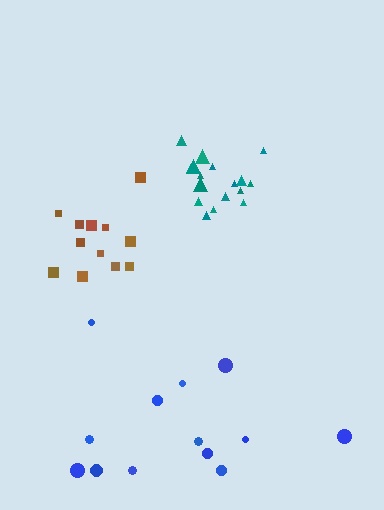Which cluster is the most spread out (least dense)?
Blue.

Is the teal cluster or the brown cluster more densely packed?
Teal.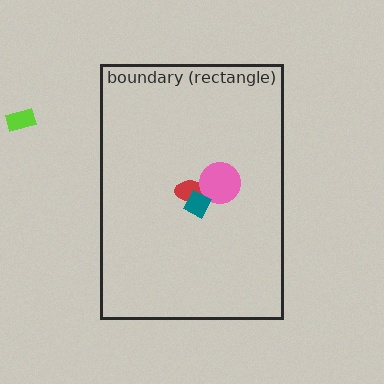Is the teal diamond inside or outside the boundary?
Inside.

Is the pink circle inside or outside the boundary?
Inside.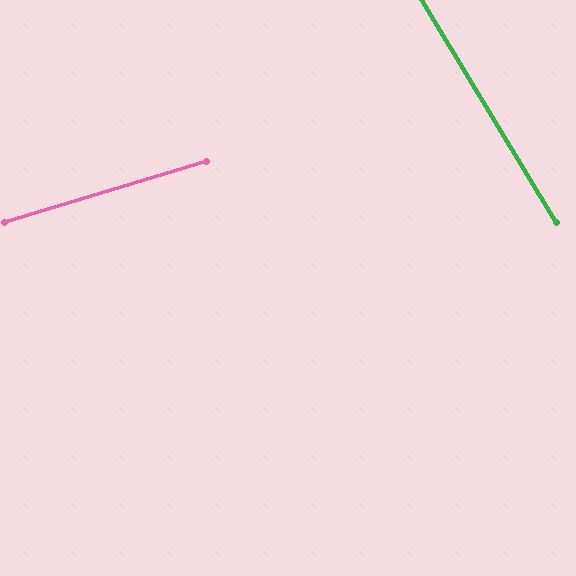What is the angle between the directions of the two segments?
Approximately 76 degrees.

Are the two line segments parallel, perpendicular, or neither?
Neither parallel nor perpendicular — they differ by about 76°.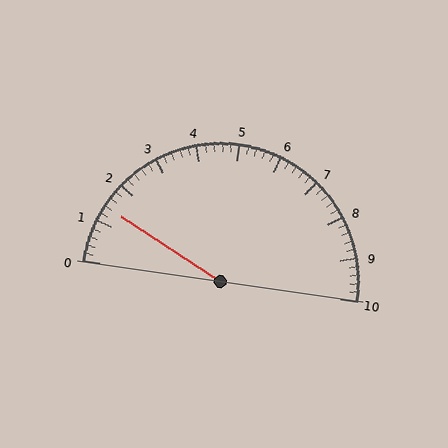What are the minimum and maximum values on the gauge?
The gauge ranges from 0 to 10.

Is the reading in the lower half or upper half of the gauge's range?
The reading is in the lower half of the range (0 to 10).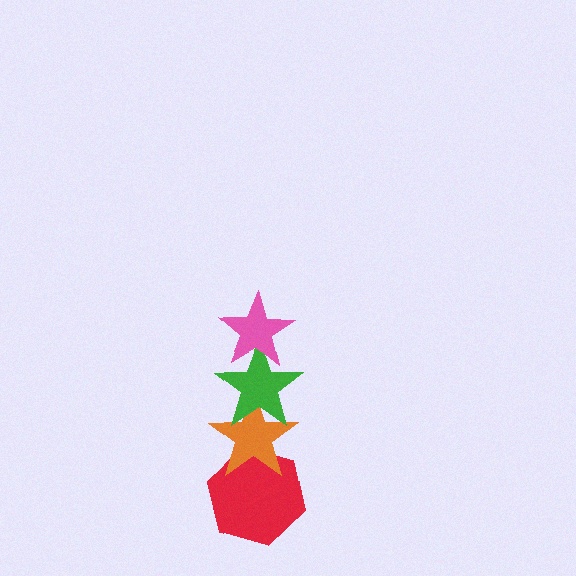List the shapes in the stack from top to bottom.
From top to bottom: the pink star, the green star, the orange star, the red hexagon.